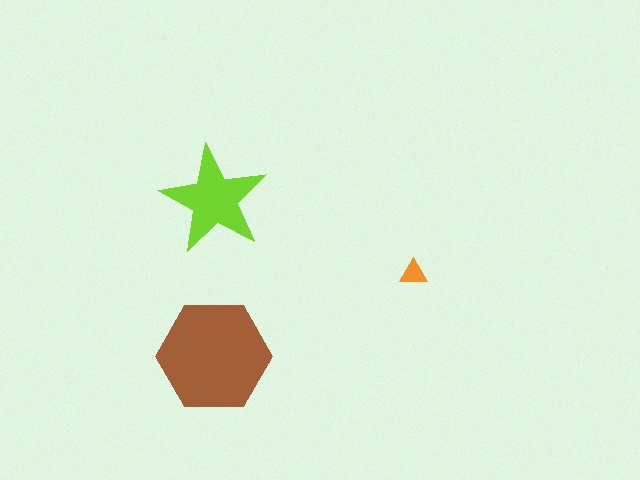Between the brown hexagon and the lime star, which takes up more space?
The brown hexagon.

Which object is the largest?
The brown hexagon.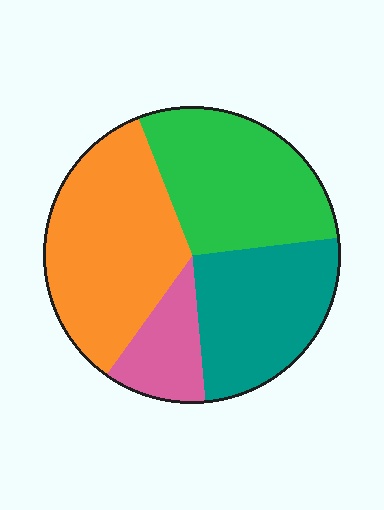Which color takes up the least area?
Pink, at roughly 10%.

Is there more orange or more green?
Orange.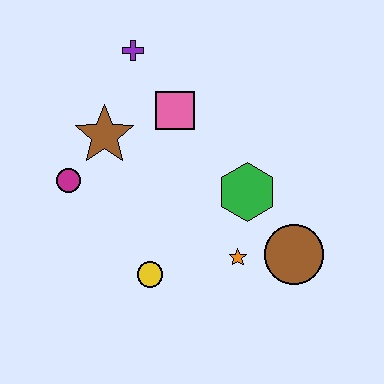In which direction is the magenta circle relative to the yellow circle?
The magenta circle is above the yellow circle.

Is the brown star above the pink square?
No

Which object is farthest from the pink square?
The brown circle is farthest from the pink square.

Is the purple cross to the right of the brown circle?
No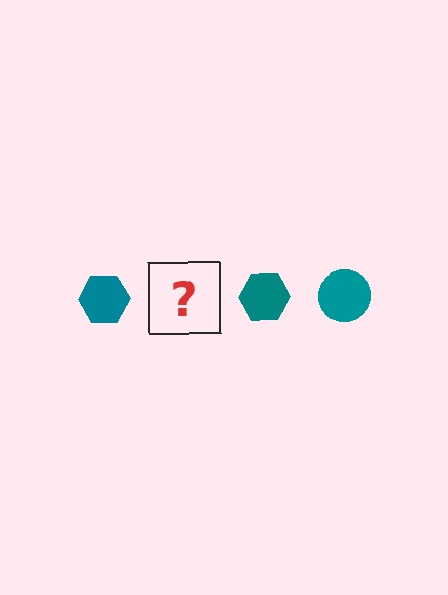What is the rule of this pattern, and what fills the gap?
The rule is that the pattern cycles through hexagon, circle shapes in teal. The gap should be filled with a teal circle.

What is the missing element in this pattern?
The missing element is a teal circle.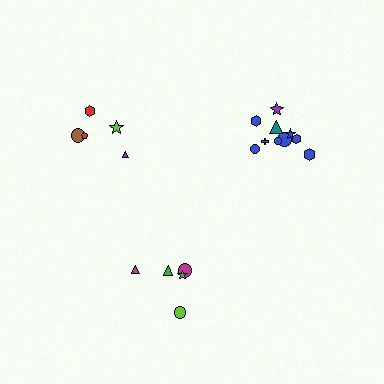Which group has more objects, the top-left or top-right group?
The top-right group.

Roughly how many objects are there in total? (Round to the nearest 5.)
Roughly 20 objects in total.